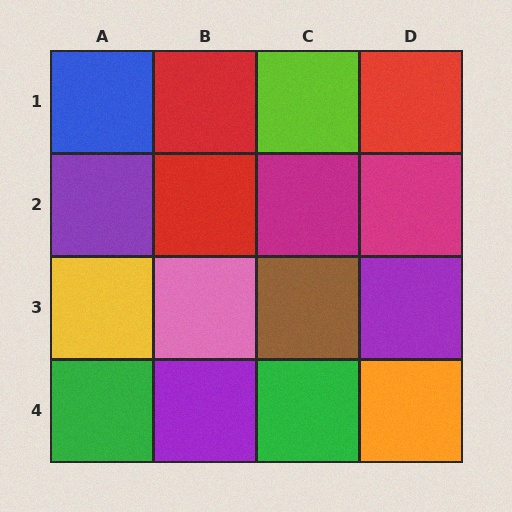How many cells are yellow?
1 cell is yellow.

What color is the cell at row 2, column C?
Magenta.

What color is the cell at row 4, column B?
Purple.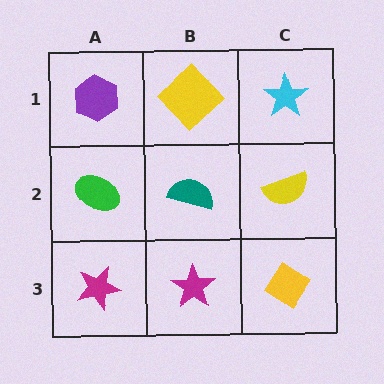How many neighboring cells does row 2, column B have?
4.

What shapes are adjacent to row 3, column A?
A green ellipse (row 2, column A), a magenta star (row 3, column B).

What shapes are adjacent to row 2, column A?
A purple hexagon (row 1, column A), a magenta star (row 3, column A), a teal semicircle (row 2, column B).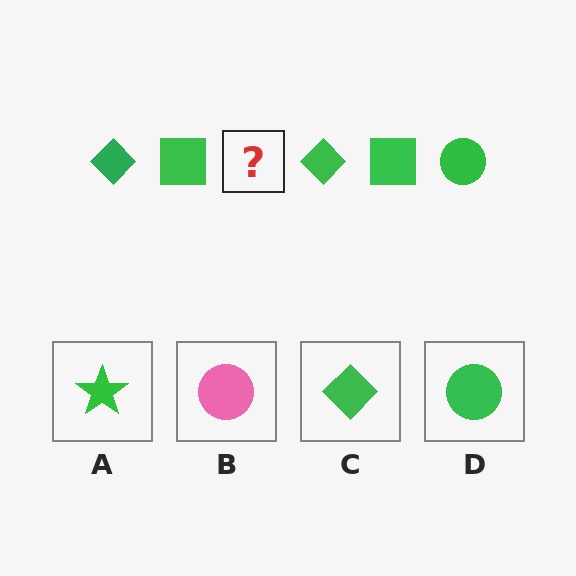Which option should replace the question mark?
Option D.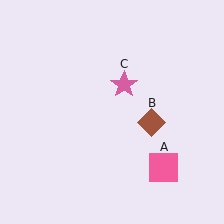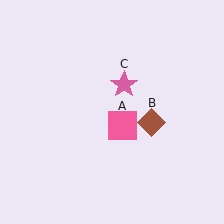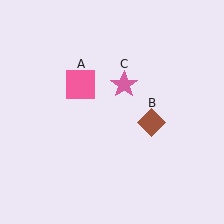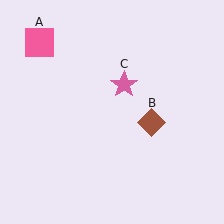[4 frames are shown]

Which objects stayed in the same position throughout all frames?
Brown diamond (object B) and pink star (object C) remained stationary.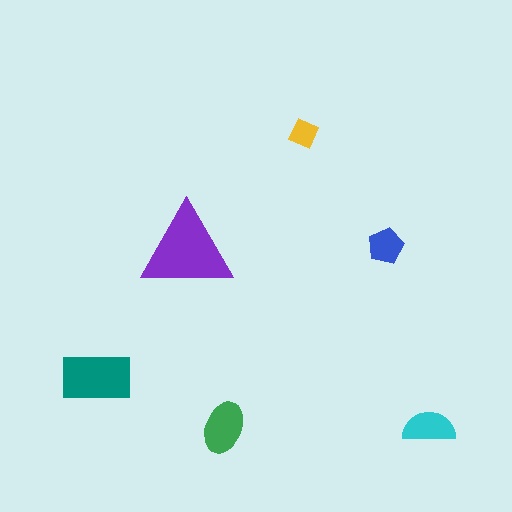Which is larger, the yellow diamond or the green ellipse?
The green ellipse.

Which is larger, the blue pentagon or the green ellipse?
The green ellipse.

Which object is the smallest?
The yellow diamond.